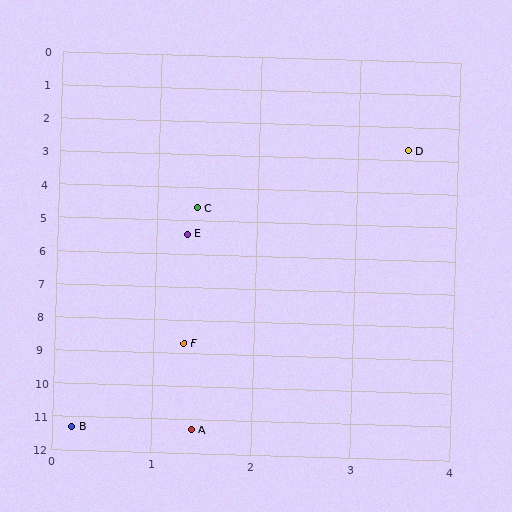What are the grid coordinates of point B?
Point B is at approximately (0.2, 11.3).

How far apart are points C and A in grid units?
Points C and A are about 6.7 grid units apart.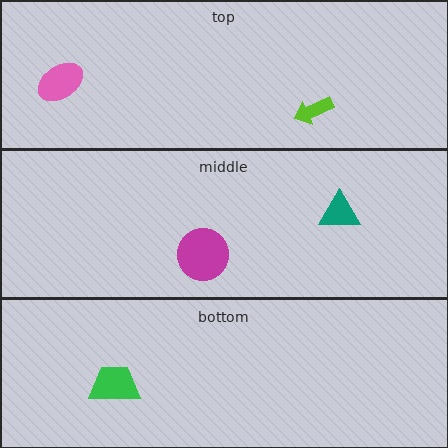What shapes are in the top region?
The lime arrow, the pink ellipse.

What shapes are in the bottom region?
The green trapezoid.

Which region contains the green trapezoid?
The bottom region.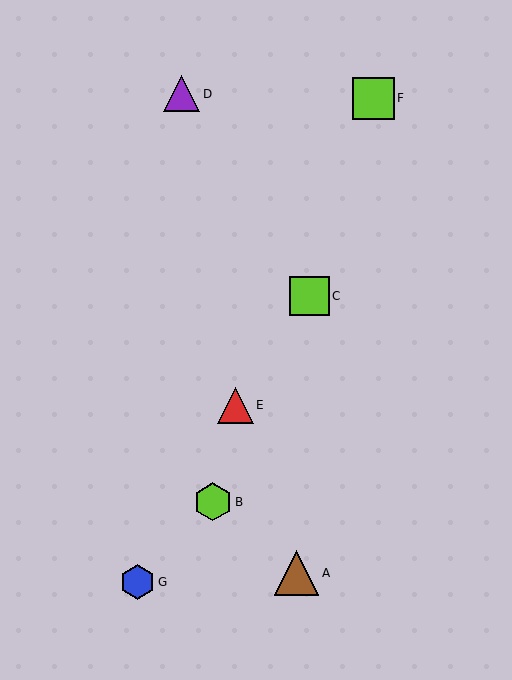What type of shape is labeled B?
Shape B is a lime hexagon.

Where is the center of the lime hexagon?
The center of the lime hexagon is at (213, 502).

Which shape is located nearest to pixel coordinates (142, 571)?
The blue hexagon (labeled G) at (137, 582) is nearest to that location.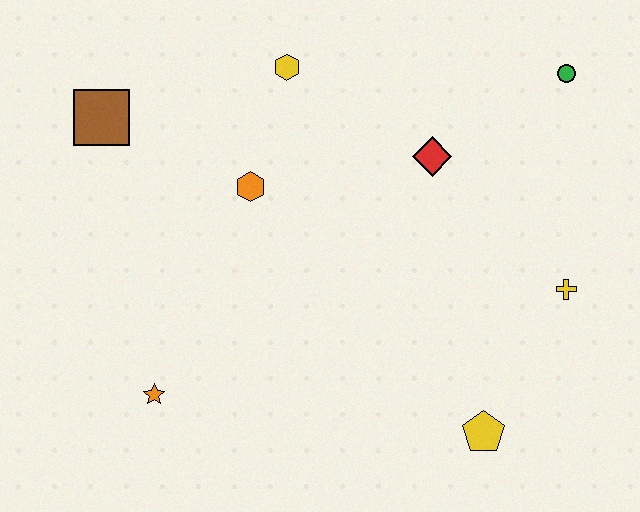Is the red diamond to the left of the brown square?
No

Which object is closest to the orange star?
The orange hexagon is closest to the orange star.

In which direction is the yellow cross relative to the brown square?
The yellow cross is to the right of the brown square.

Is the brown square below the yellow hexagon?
Yes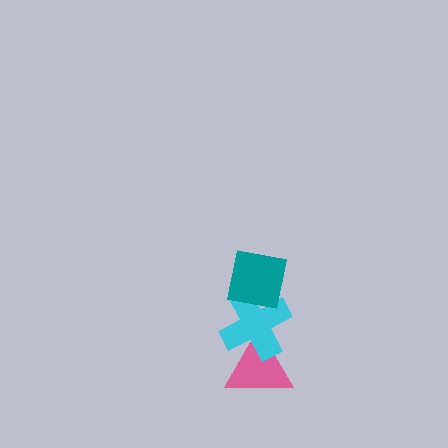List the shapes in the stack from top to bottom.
From top to bottom: the teal square, the cyan cross, the pink triangle.